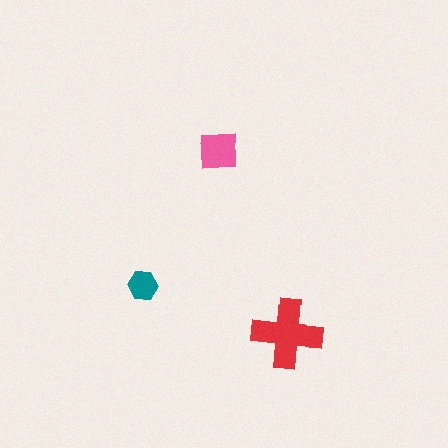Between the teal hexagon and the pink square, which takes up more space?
The pink square.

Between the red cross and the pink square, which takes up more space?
The red cross.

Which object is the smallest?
The teal hexagon.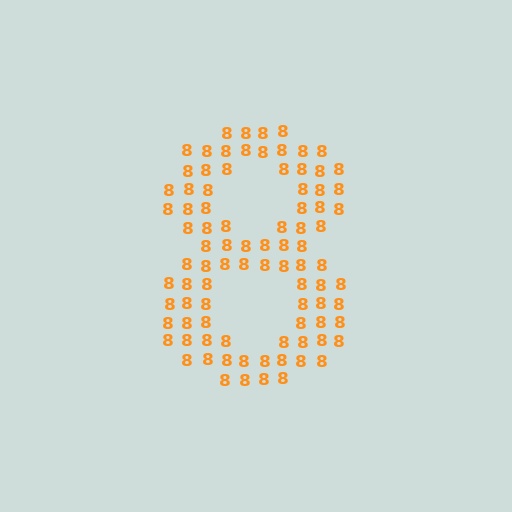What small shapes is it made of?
It is made of small digit 8's.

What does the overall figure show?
The overall figure shows the digit 8.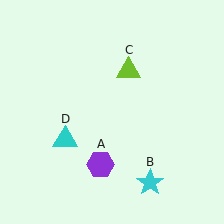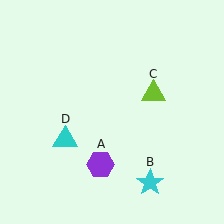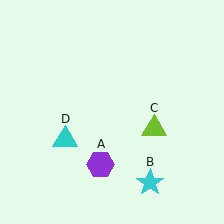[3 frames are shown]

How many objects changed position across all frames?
1 object changed position: lime triangle (object C).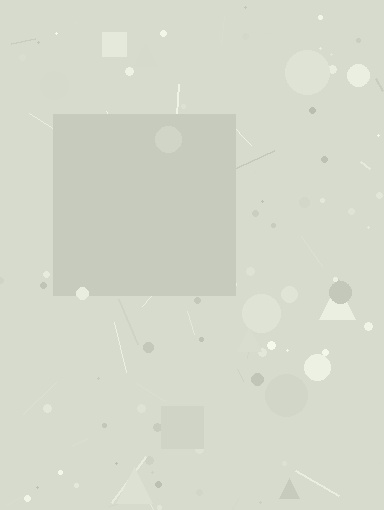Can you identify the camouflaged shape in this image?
The camouflaged shape is a square.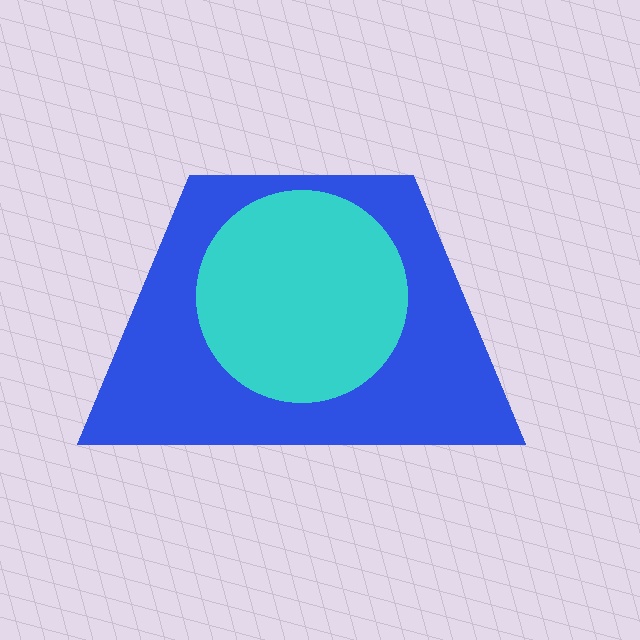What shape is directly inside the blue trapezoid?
The cyan circle.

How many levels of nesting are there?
2.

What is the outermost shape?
The blue trapezoid.